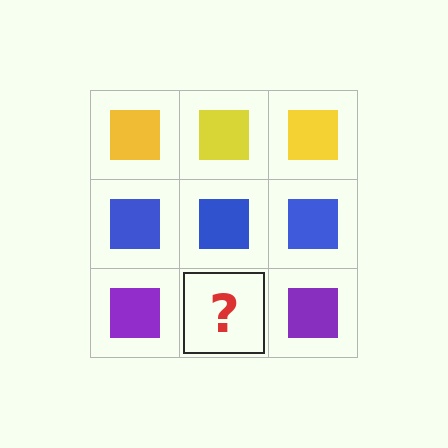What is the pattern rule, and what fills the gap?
The rule is that each row has a consistent color. The gap should be filled with a purple square.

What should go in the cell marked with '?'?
The missing cell should contain a purple square.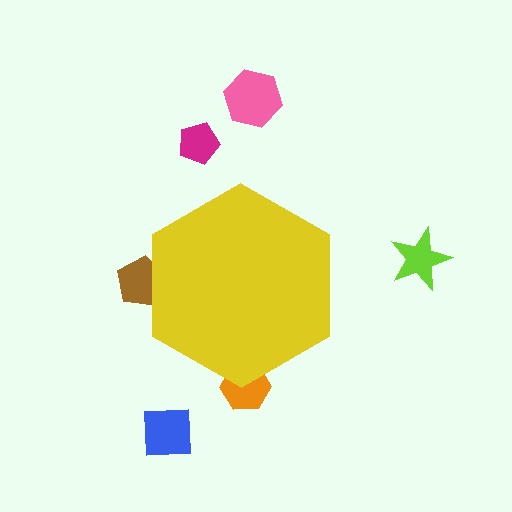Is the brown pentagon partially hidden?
Yes, the brown pentagon is partially hidden behind the yellow hexagon.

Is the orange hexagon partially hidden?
Yes, the orange hexagon is partially hidden behind the yellow hexagon.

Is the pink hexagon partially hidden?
No, the pink hexagon is fully visible.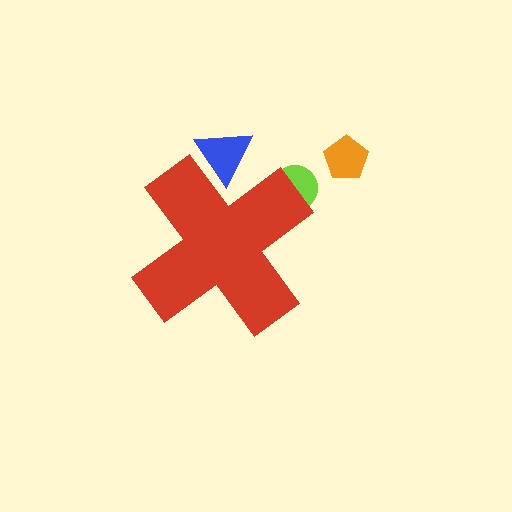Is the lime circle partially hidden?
Yes, the lime circle is partially hidden behind the red cross.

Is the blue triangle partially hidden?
Yes, the blue triangle is partially hidden behind the red cross.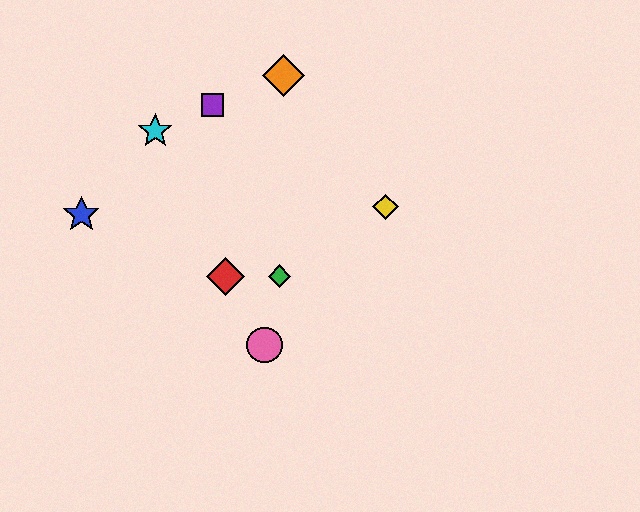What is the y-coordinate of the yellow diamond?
The yellow diamond is at y≈207.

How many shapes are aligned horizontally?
2 shapes (the red diamond, the green diamond) are aligned horizontally.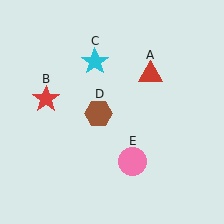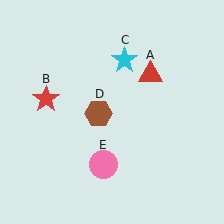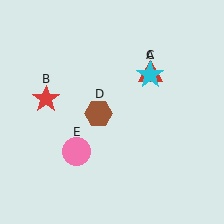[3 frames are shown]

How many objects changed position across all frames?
2 objects changed position: cyan star (object C), pink circle (object E).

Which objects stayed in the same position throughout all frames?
Red triangle (object A) and red star (object B) and brown hexagon (object D) remained stationary.